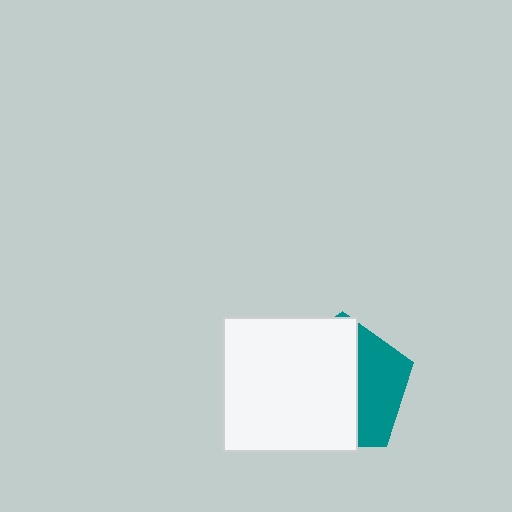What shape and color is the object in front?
The object in front is a white square.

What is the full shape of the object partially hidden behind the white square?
The partially hidden object is a teal pentagon.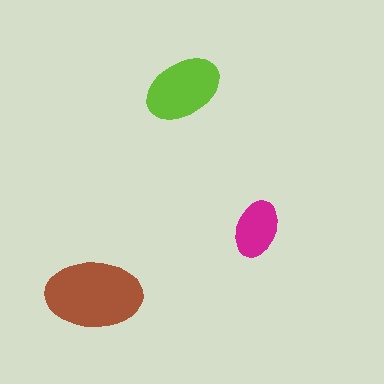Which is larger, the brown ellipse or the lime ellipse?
The brown one.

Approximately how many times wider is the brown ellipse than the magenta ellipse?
About 1.5 times wider.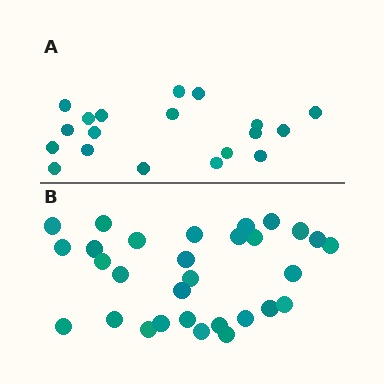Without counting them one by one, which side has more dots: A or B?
Region B (the bottom region) has more dots.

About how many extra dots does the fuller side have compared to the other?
Region B has roughly 12 or so more dots than region A.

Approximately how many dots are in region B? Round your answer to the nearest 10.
About 30 dots.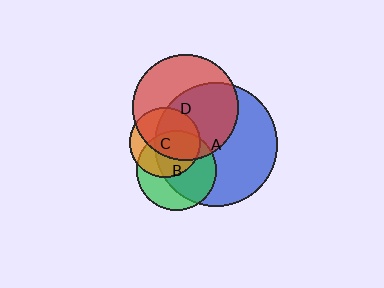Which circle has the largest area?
Circle A (blue).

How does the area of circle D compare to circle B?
Approximately 1.8 times.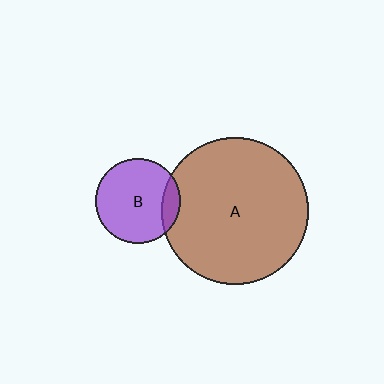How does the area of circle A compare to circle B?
Approximately 3.0 times.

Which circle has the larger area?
Circle A (brown).